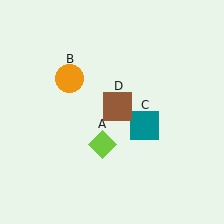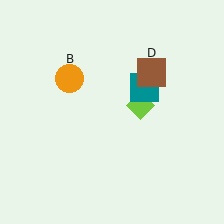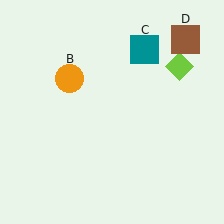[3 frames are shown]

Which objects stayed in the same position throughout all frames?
Orange circle (object B) remained stationary.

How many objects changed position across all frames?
3 objects changed position: lime diamond (object A), teal square (object C), brown square (object D).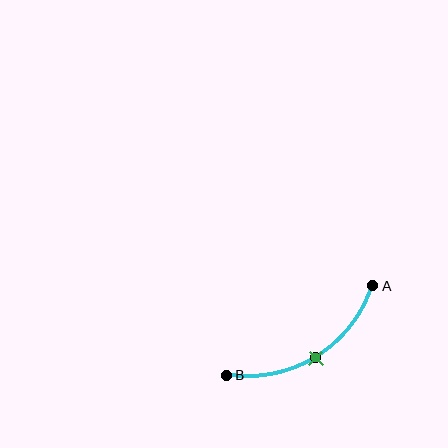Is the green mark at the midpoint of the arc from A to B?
Yes. The green mark lies on the arc at equal arc-length from both A and B — it is the arc midpoint.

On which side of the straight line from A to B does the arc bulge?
The arc bulges below the straight line connecting A and B.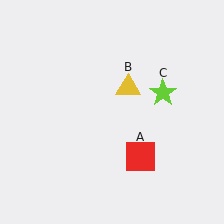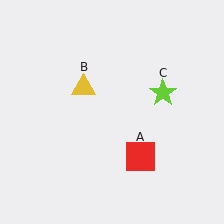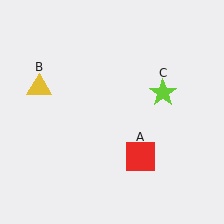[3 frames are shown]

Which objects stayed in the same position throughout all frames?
Red square (object A) and lime star (object C) remained stationary.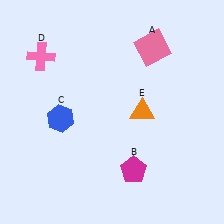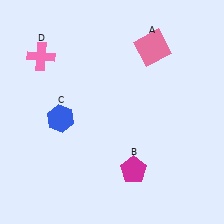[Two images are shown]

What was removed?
The orange triangle (E) was removed in Image 2.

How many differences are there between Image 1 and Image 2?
There is 1 difference between the two images.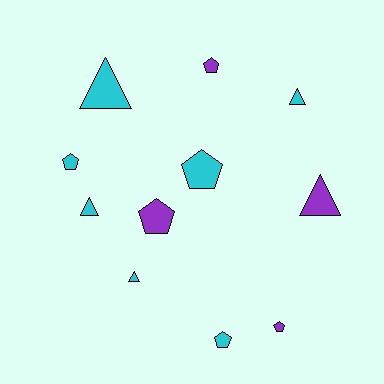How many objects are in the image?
There are 11 objects.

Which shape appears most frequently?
Pentagon, with 6 objects.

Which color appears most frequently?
Cyan, with 7 objects.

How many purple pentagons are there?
There are 3 purple pentagons.